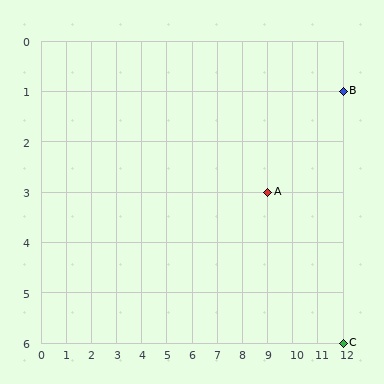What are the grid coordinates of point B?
Point B is at grid coordinates (12, 1).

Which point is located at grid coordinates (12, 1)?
Point B is at (12, 1).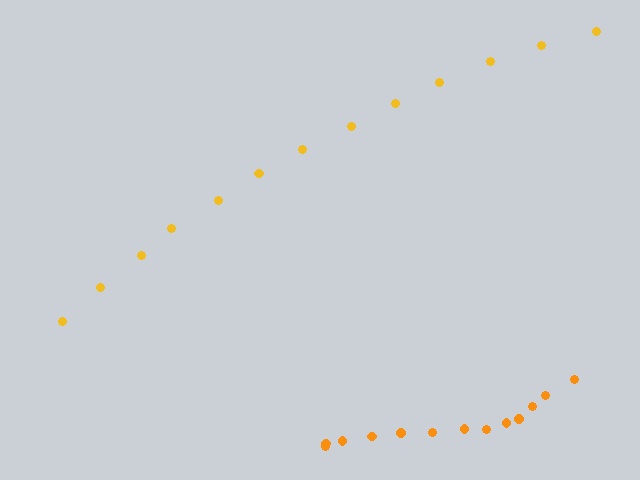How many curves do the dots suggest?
There are 2 distinct paths.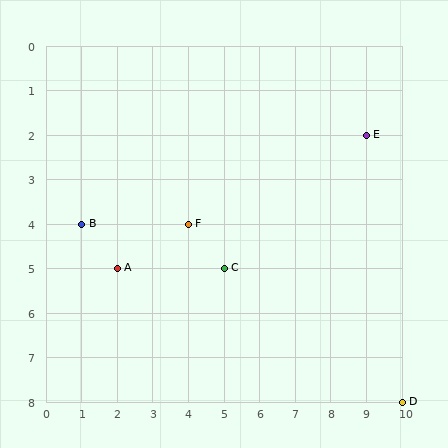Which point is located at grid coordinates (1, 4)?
Point B is at (1, 4).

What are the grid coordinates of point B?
Point B is at grid coordinates (1, 4).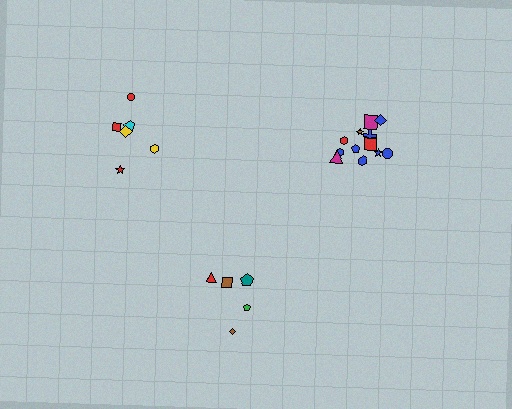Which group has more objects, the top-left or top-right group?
The top-right group.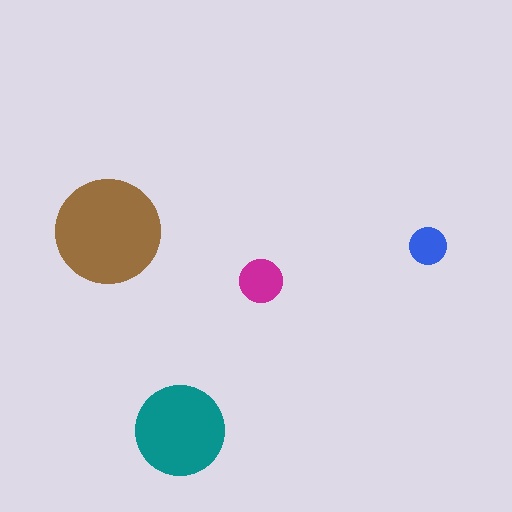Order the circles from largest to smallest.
the brown one, the teal one, the magenta one, the blue one.